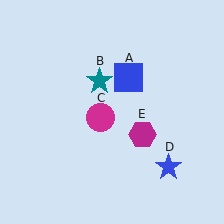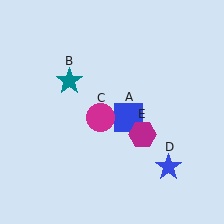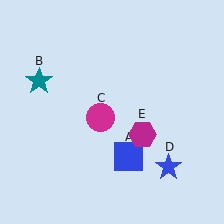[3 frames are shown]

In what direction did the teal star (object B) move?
The teal star (object B) moved left.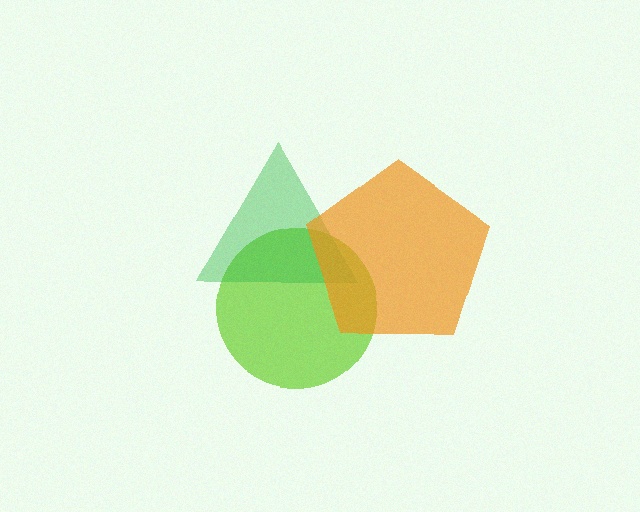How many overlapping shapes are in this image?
There are 3 overlapping shapes in the image.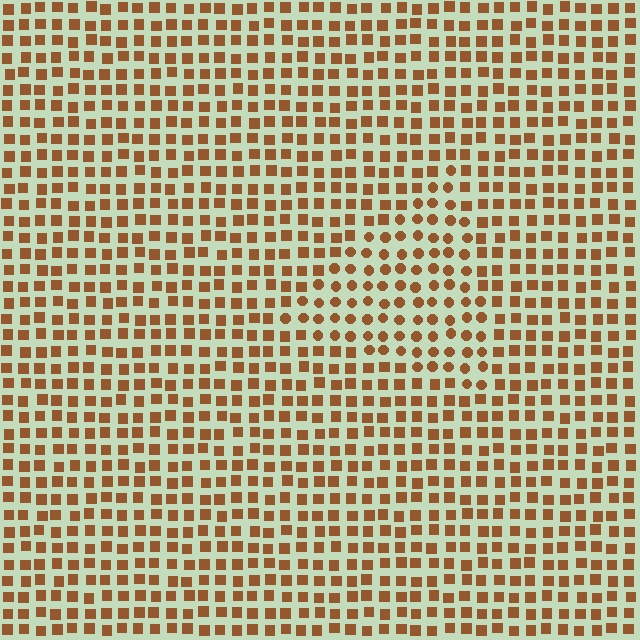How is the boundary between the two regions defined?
The boundary is defined by a change in element shape: circles inside vs. squares outside. All elements share the same color and spacing.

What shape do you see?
I see a triangle.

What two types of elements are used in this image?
The image uses circles inside the triangle region and squares outside it.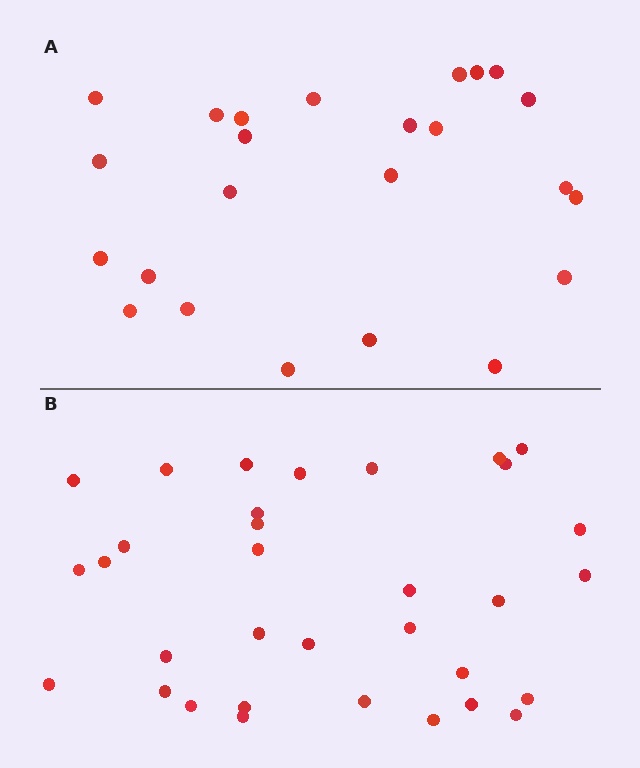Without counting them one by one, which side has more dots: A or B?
Region B (the bottom region) has more dots.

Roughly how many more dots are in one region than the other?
Region B has roughly 8 or so more dots than region A.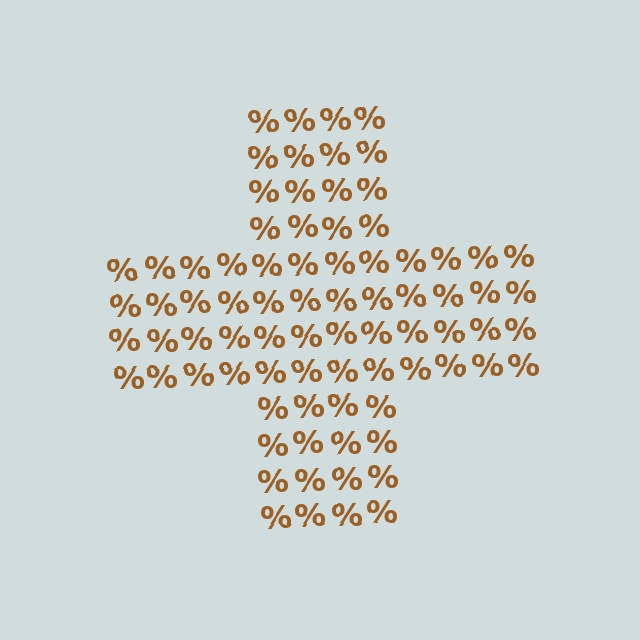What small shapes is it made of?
It is made of small percent signs.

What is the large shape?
The large shape is a cross.